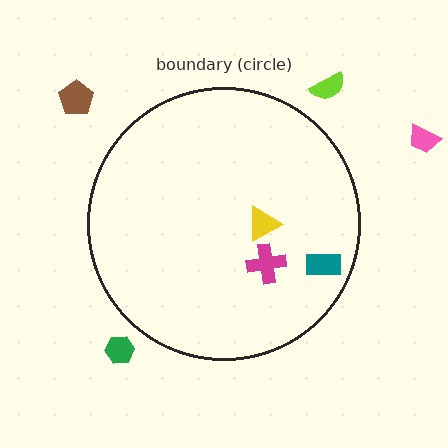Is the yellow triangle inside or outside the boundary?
Inside.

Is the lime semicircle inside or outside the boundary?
Outside.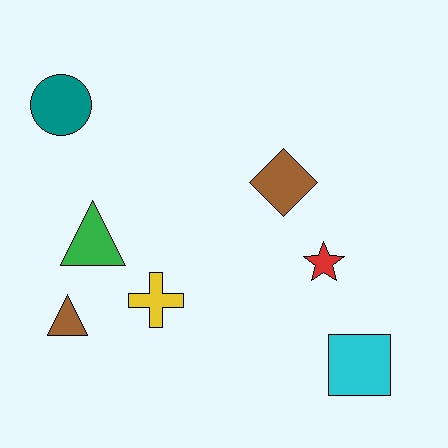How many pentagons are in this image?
There are no pentagons.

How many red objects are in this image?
There is 1 red object.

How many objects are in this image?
There are 7 objects.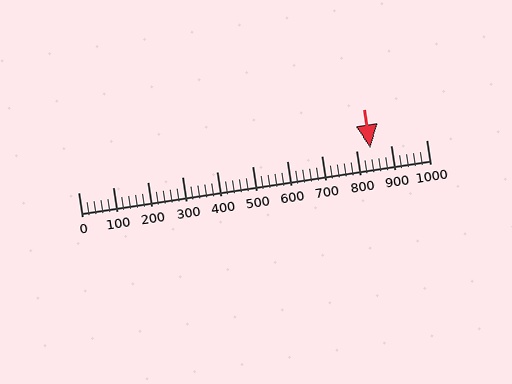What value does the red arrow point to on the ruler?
The red arrow points to approximately 840.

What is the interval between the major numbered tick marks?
The major tick marks are spaced 100 units apart.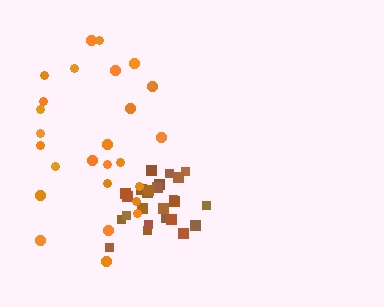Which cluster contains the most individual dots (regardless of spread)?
Orange (26).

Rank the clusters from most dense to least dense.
brown, orange.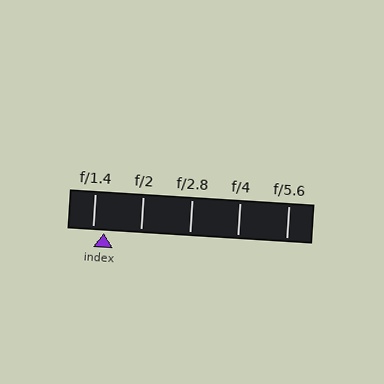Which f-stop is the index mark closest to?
The index mark is closest to f/1.4.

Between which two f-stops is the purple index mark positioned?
The index mark is between f/1.4 and f/2.